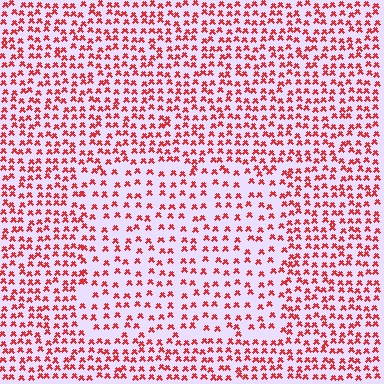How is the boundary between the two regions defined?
The boundary is defined by a change in element density (approximately 1.6x ratio). All elements are the same color, size, and shape.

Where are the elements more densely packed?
The elements are more densely packed outside the rectangle boundary.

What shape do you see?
I see a rectangle.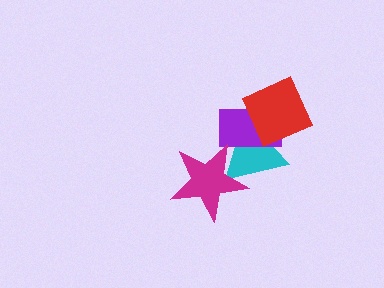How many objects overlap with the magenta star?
1 object overlaps with the magenta star.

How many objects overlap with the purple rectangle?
2 objects overlap with the purple rectangle.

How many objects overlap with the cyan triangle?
3 objects overlap with the cyan triangle.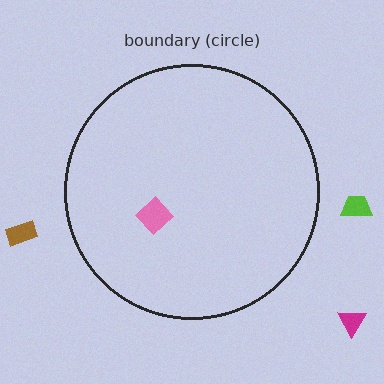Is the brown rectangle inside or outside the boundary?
Outside.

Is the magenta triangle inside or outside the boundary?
Outside.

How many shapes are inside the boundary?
1 inside, 3 outside.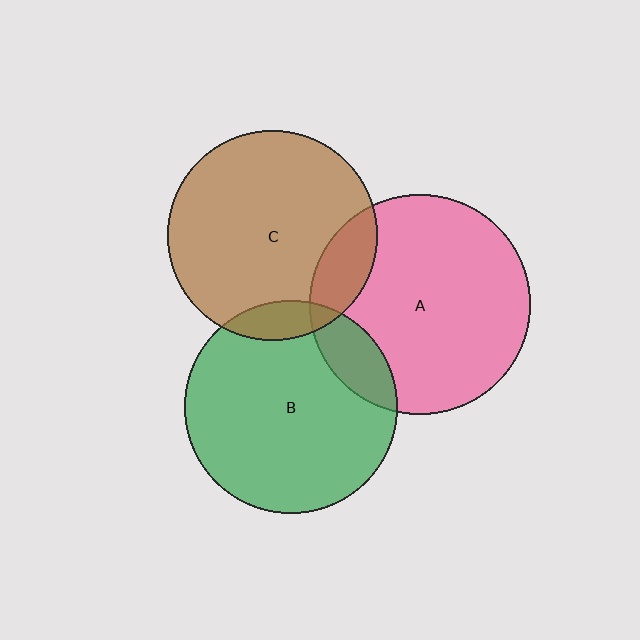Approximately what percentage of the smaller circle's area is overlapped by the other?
Approximately 15%.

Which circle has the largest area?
Circle A (pink).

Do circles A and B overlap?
Yes.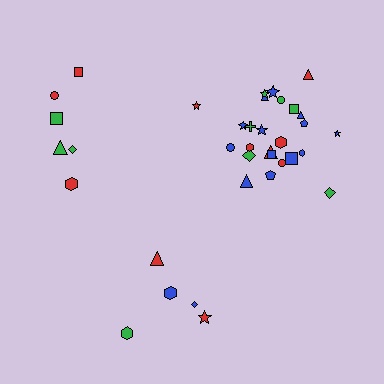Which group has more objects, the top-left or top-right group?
The top-right group.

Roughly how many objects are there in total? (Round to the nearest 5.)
Roughly 35 objects in total.